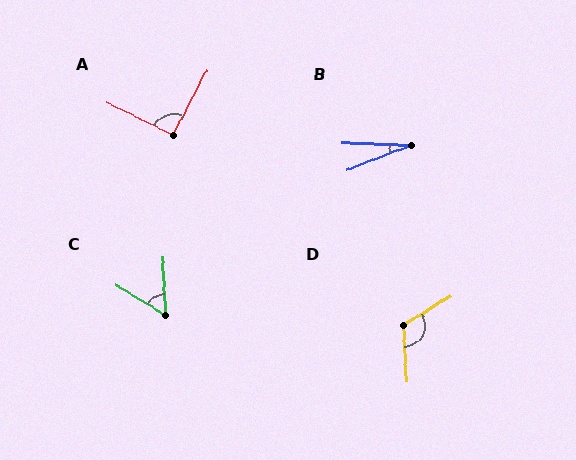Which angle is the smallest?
B, at approximately 23 degrees.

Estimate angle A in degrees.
Approximately 92 degrees.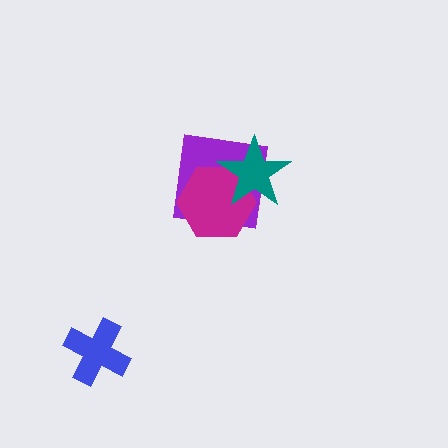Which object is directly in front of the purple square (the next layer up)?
The magenta hexagon is directly in front of the purple square.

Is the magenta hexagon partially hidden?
Yes, it is partially covered by another shape.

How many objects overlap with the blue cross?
0 objects overlap with the blue cross.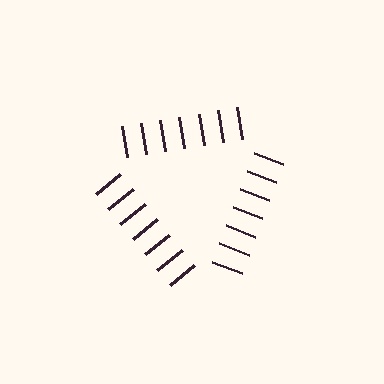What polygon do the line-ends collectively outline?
An illusory triangle — the line segments terminate on its edges but no continuous stroke is drawn.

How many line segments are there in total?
21 — 7 along each of the 3 edges.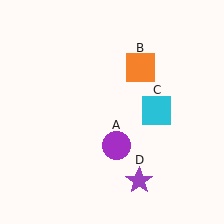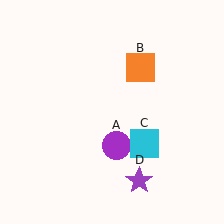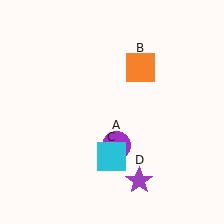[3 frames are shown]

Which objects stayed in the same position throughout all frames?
Purple circle (object A) and orange square (object B) and purple star (object D) remained stationary.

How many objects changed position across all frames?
1 object changed position: cyan square (object C).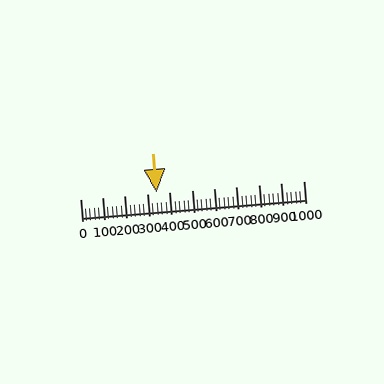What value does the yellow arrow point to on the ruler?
The yellow arrow points to approximately 340.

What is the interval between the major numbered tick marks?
The major tick marks are spaced 100 units apart.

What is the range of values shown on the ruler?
The ruler shows values from 0 to 1000.